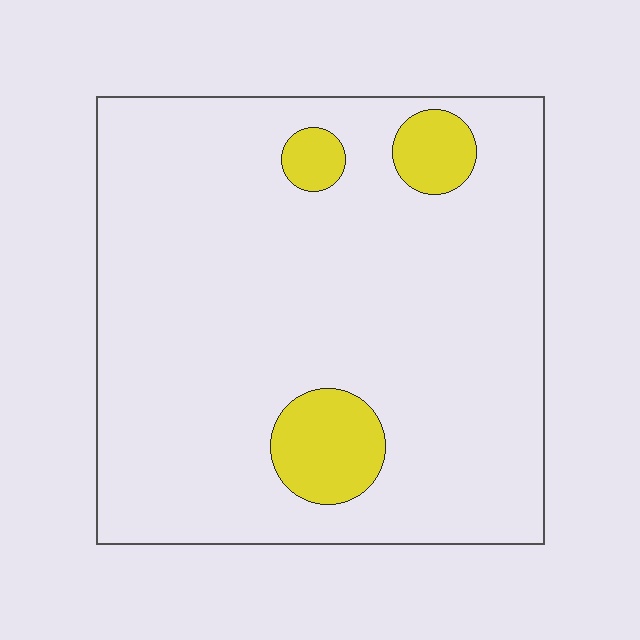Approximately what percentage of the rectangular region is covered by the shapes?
Approximately 10%.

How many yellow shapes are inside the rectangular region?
3.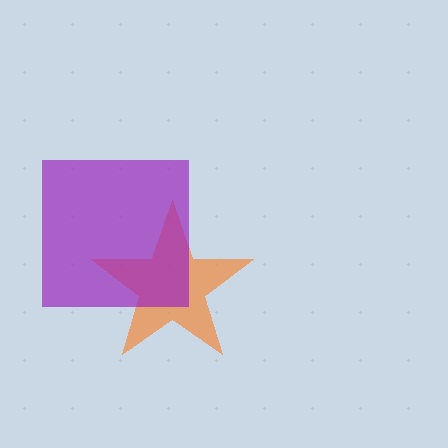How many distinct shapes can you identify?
There are 2 distinct shapes: an orange star, a purple square.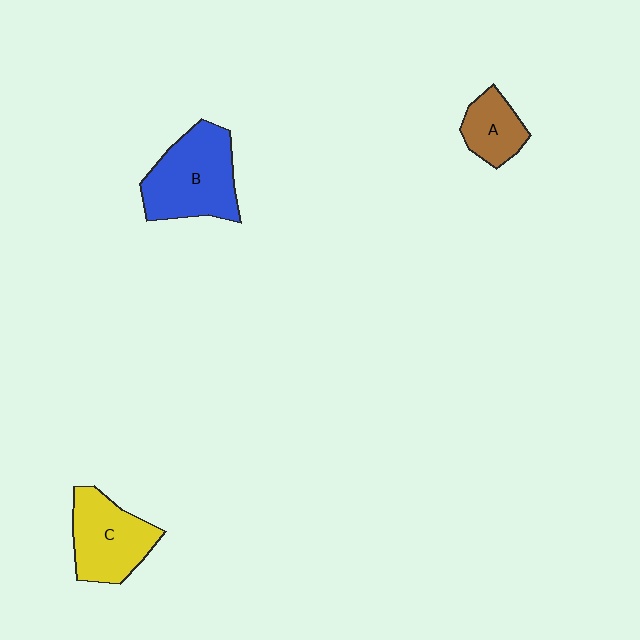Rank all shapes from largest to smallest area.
From largest to smallest: B (blue), C (yellow), A (brown).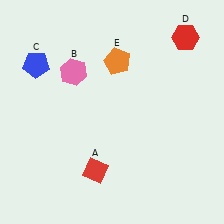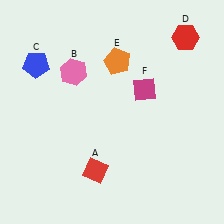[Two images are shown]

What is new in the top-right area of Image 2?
A magenta diamond (F) was added in the top-right area of Image 2.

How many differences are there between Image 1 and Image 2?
There is 1 difference between the two images.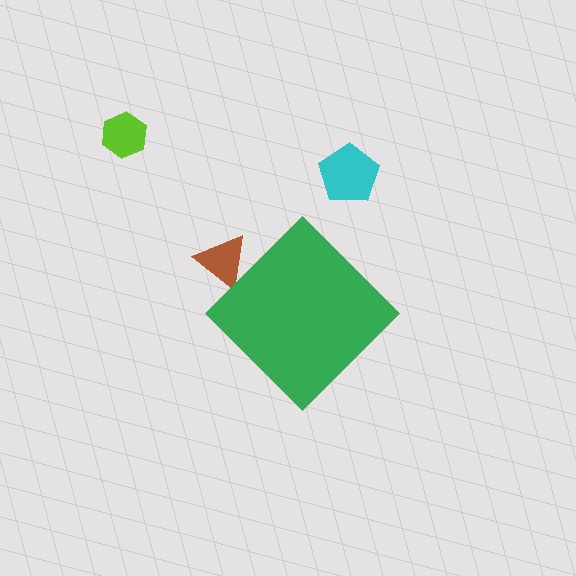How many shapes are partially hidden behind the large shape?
1 shape is partially hidden.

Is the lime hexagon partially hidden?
No, the lime hexagon is fully visible.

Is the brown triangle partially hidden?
Yes, the brown triangle is partially hidden behind the green diamond.